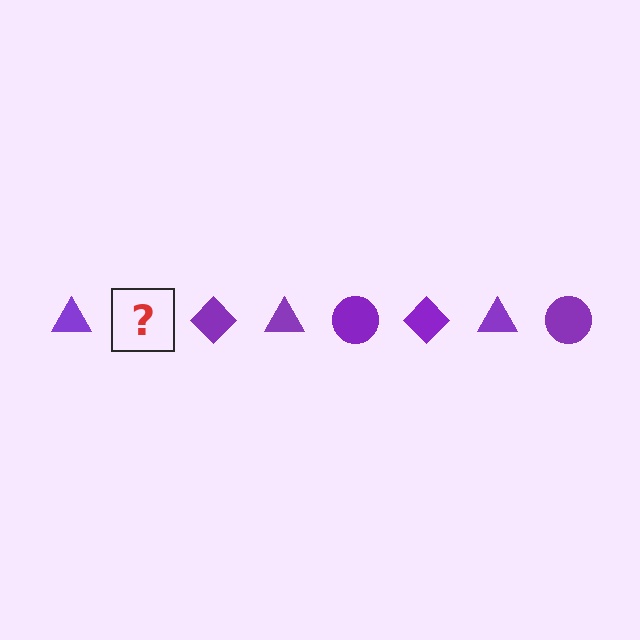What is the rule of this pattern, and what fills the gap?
The rule is that the pattern cycles through triangle, circle, diamond shapes in purple. The gap should be filled with a purple circle.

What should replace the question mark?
The question mark should be replaced with a purple circle.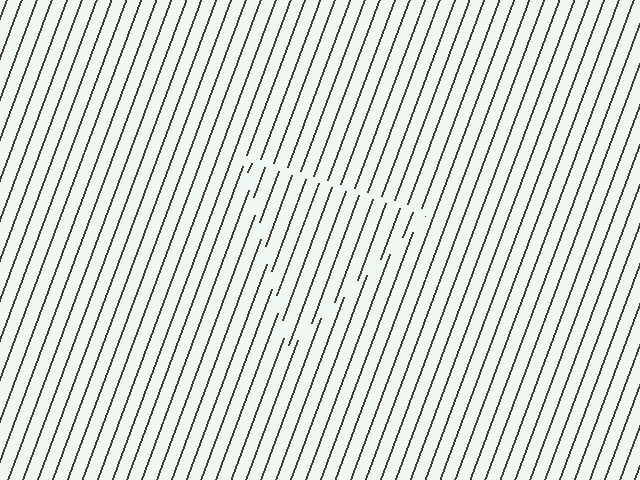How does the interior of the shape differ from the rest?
The interior of the shape contains the same grating, shifted by half a period — the contour is defined by the phase discontinuity where line-ends from the inner and outer gratings abut.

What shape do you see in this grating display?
An illusory triangle. The interior of the shape contains the same grating, shifted by half a period — the contour is defined by the phase discontinuity where line-ends from the inner and outer gratings abut.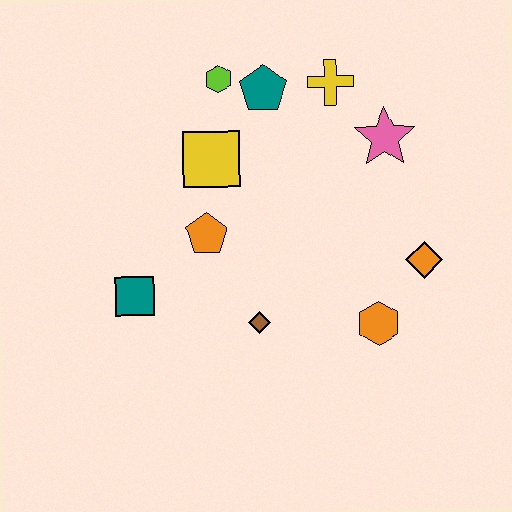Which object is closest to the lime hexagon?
The teal pentagon is closest to the lime hexagon.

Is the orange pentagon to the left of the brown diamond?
Yes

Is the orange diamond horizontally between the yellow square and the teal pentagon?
No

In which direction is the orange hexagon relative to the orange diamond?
The orange hexagon is below the orange diamond.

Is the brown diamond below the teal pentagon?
Yes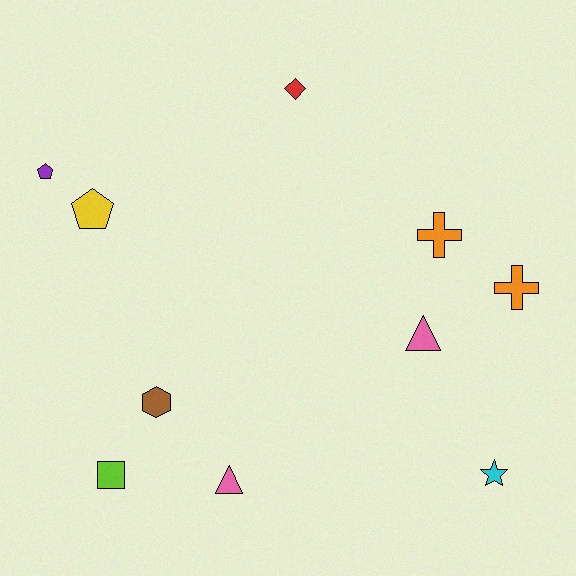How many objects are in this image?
There are 10 objects.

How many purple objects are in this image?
There is 1 purple object.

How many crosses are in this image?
There are 2 crosses.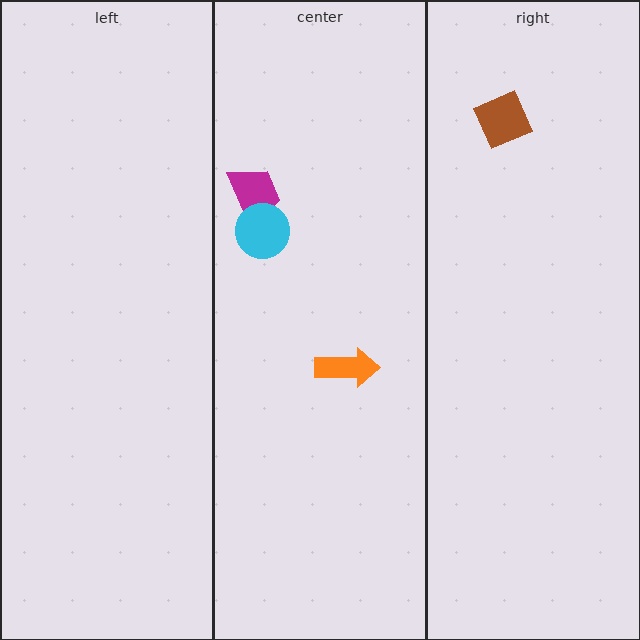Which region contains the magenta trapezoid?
The center region.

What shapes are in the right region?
The brown square.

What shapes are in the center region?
The magenta trapezoid, the cyan circle, the orange arrow.